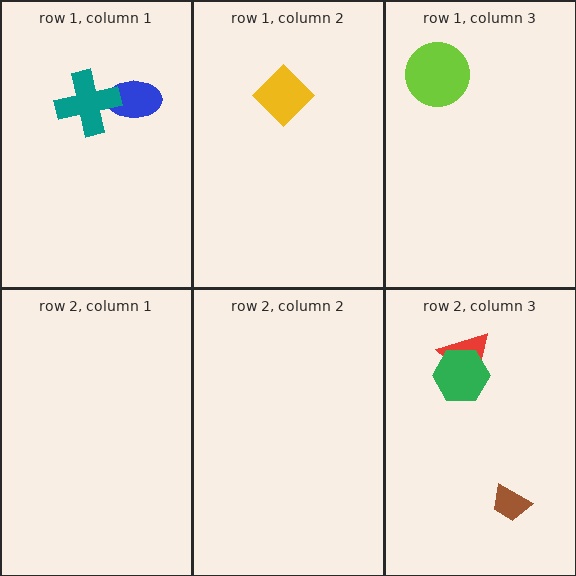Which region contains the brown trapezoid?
The row 2, column 3 region.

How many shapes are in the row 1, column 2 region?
1.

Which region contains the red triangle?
The row 2, column 3 region.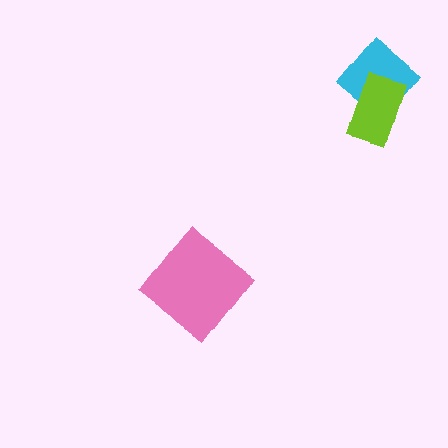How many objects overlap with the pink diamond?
0 objects overlap with the pink diamond.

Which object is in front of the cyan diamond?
The lime rectangle is in front of the cyan diamond.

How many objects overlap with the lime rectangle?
1 object overlaps with the lime rectangle.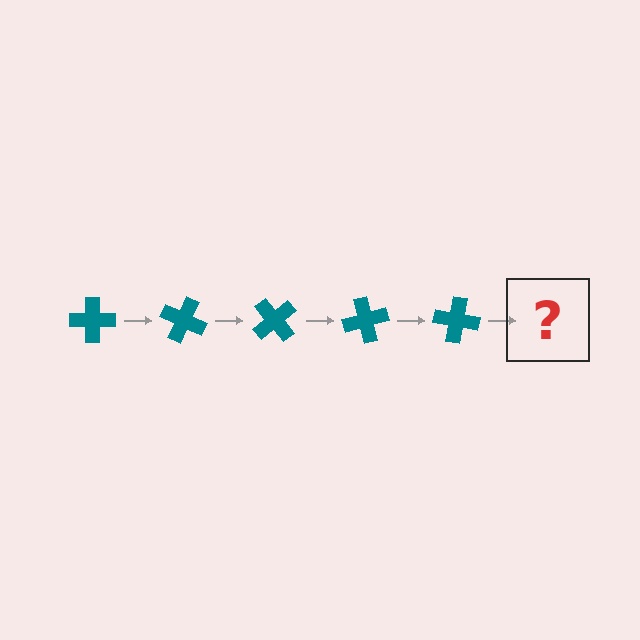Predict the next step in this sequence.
The next step is a teal cross rotated 125 degrees.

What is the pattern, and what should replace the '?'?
The pattern is that the cross rotates 25 degrees each step. The '?' should be a teal cross rotated 125 degrees.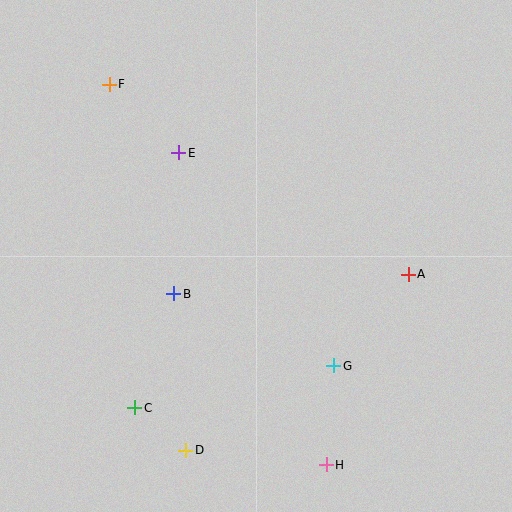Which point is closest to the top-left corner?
Point F is closest to the top-left corner.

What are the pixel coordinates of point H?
Point H is at (326, 465).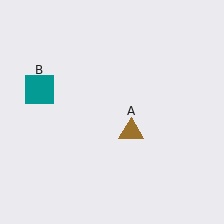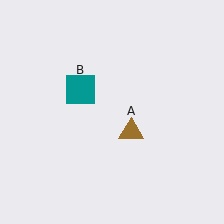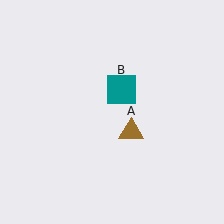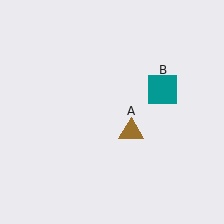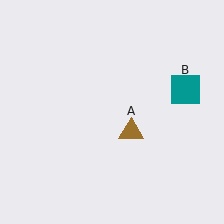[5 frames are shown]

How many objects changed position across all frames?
1 object changed position: teal square (object B).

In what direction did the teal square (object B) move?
The teal square (object B) moved right.